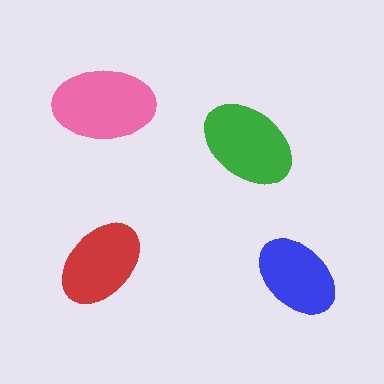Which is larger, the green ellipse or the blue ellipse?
The green one.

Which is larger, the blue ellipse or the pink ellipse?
The pink one.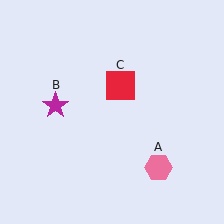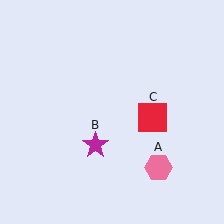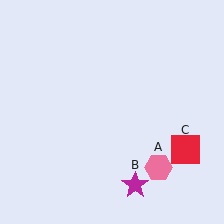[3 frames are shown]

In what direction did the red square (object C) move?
The red square (object C) moved down and to the right.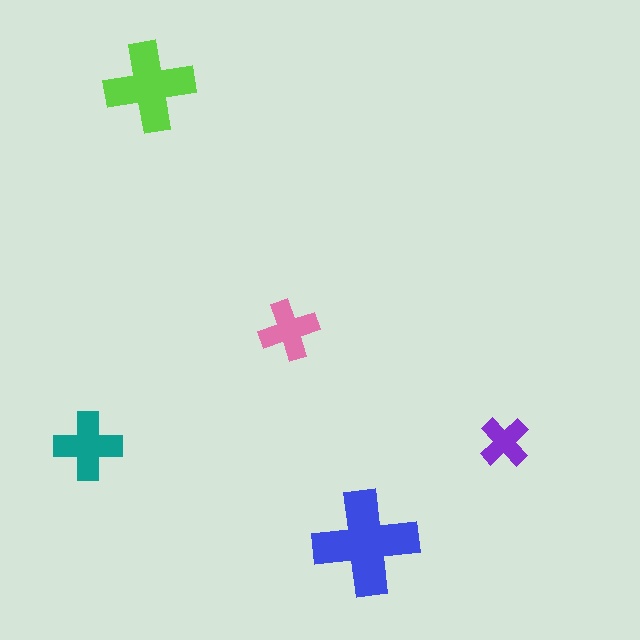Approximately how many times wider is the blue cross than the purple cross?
About 2 times wider.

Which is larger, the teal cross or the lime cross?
The lime one.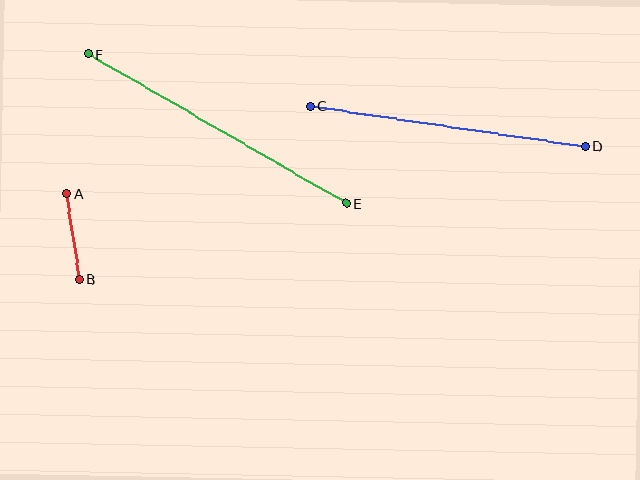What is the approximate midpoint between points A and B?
The midpoint is at approximately (73, 237) pixels.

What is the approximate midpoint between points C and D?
The midpoint is at approximately (448, 126) pixels.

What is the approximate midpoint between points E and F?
The midpoint is at approximately (217, 129) pixels.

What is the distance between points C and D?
The distance is approximately 278 pixels.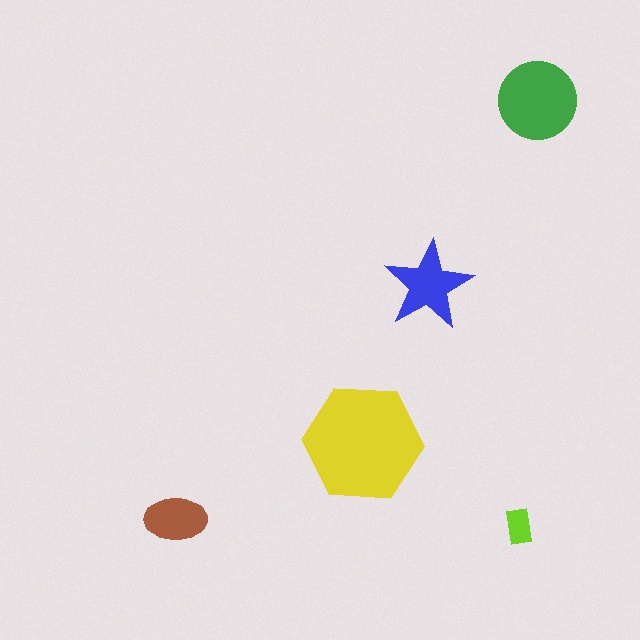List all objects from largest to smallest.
The yellow hexagon, the green circle, the blue star, the brown ellipse, the lime rectangle.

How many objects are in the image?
There are 5 objects in the image.